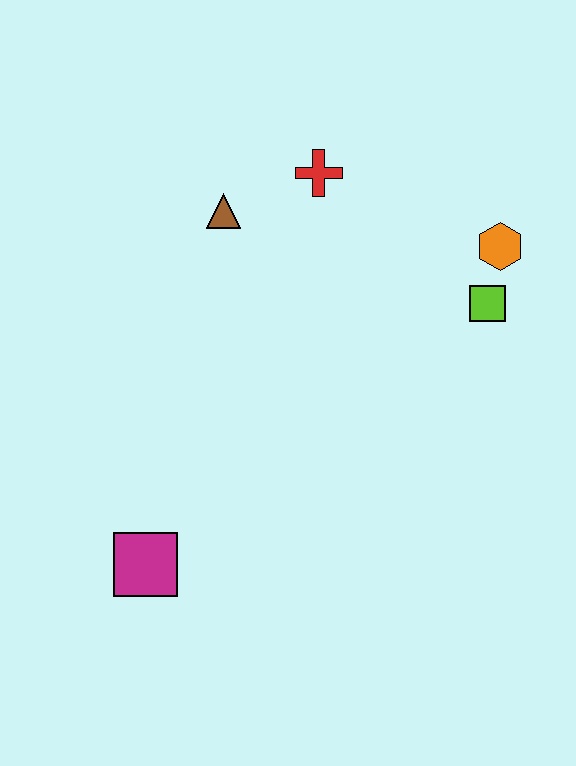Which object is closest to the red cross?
The brown triangle is closest to the red cross.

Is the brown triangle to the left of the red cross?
Yes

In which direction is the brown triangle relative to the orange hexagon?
The brown triangle is to the left of the orange hexagon.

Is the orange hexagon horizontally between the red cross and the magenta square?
No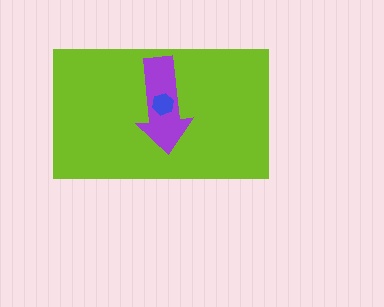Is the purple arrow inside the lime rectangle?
Yes.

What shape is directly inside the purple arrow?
The blue hexagon.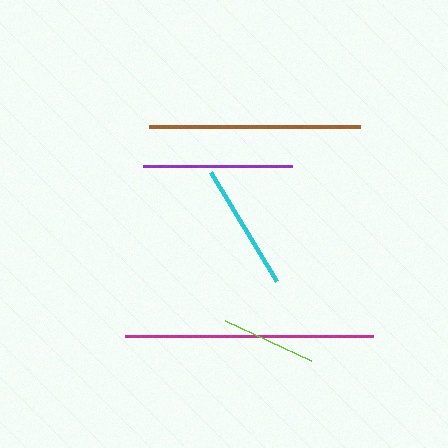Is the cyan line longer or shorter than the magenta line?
The magenta line is longer than the cyan line.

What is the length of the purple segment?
The purple segment is approximately 149 pixels long.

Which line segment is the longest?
The magenta line is the longest at approximately 248 pixels.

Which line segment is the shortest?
The lime line is the shortest at approximately 94 pixels.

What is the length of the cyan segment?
The cyan segment is approximately 127 pixels long.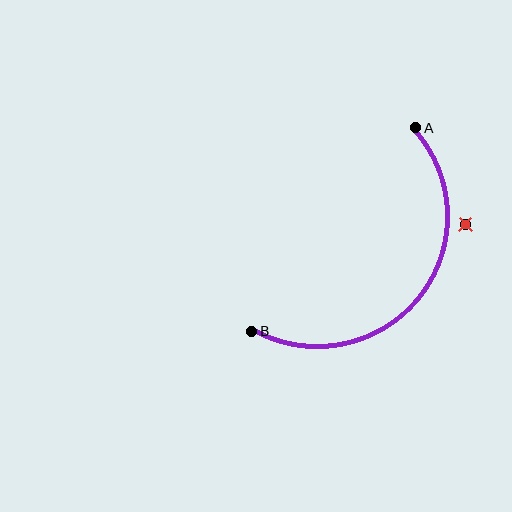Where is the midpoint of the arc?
The arc midpoint is the point on the curve farthest from the straight line joining A and B. It sits below and to the right of that line.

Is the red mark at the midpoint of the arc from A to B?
No — the red mark does not lie on the arc at all. It sits slightly outside the curve.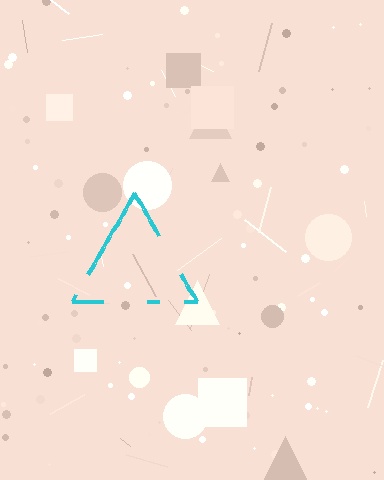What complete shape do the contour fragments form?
The contour fragments form a triangle.